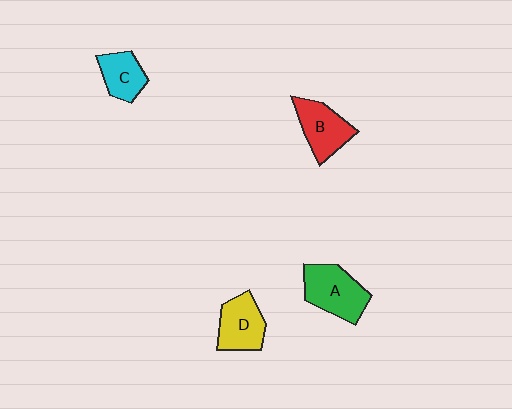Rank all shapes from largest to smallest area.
From largest to smallest: A (green), B (red), D (yellow), C (cyan).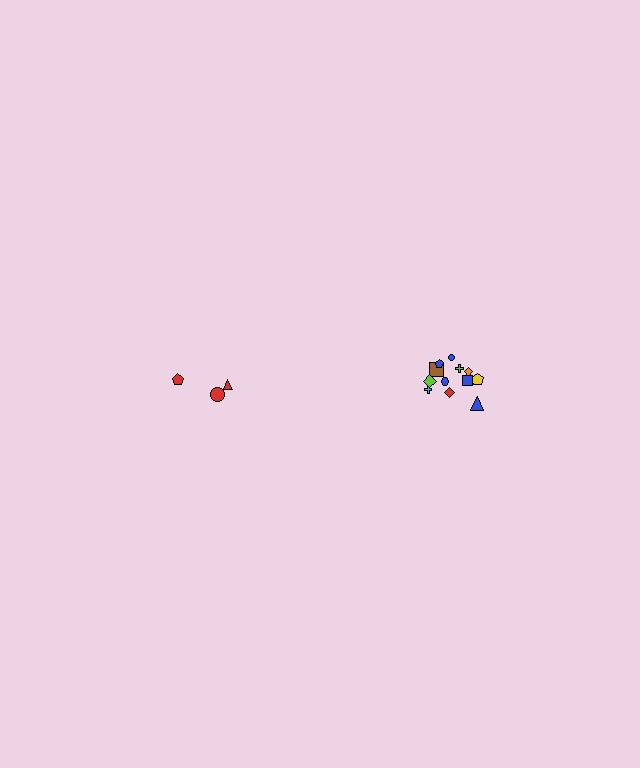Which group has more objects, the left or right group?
The right group.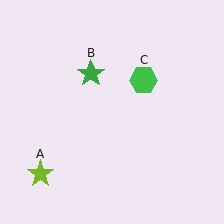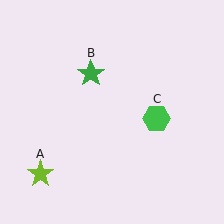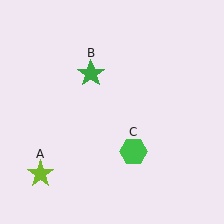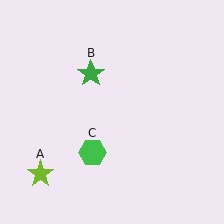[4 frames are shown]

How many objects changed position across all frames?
1 object changed position: green hexagon (object C).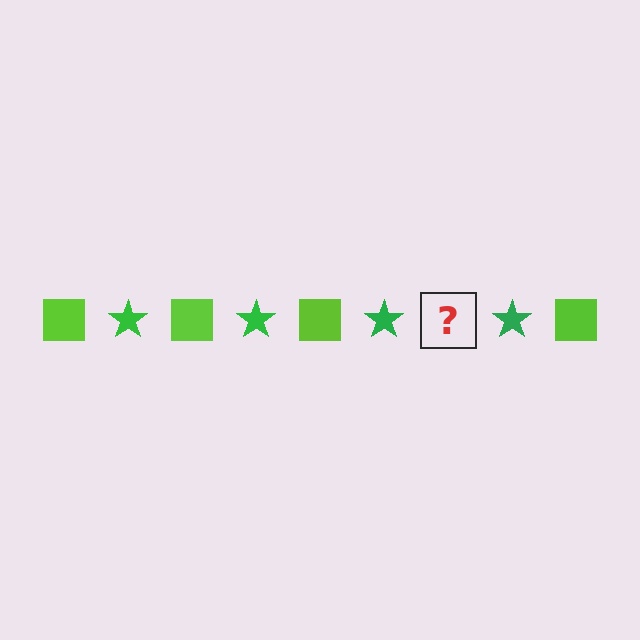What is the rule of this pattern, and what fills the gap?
The rule is that the pattern alternates between lime square and green star. The gap should be filled with a lime square.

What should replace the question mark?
The question mark should be replaced with a lime square.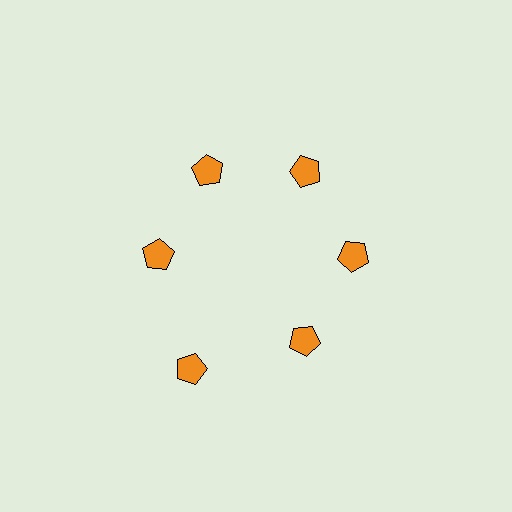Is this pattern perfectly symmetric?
No. The 6 orange pentagons are arranged in a ring, but one element near the 7 o'clock position is pushed outward from the center, breaking the 6-fold rotational symmetry.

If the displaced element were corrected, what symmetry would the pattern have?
It would have 6-fold rotational symmetry — the pattern would map onto itself every 60 degrees.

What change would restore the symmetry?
The symmetry would be restored by moving it inward, back onto the ring so that all 6 pentagons sit at equal angles and equal distance from the center.